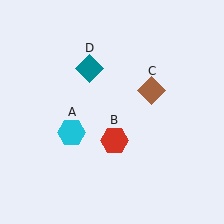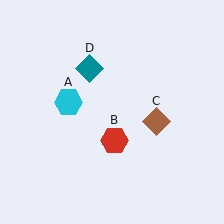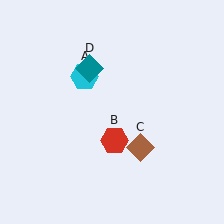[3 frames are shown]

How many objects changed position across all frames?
2 objects changed position: cyan hexagon (object A), brown diamond (object C).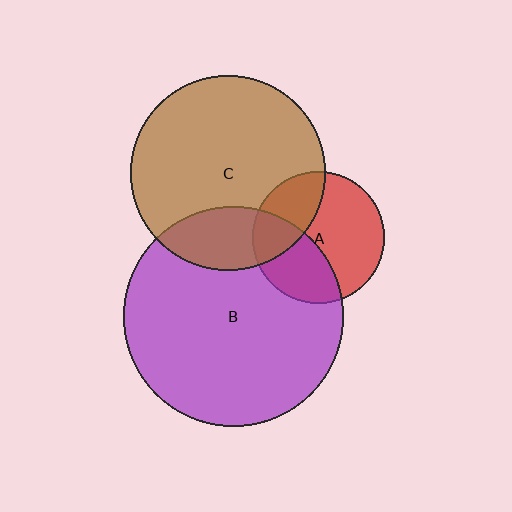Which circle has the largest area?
Circle B (purple).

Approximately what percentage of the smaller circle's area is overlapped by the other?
Approximately 40%.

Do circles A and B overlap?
Yes.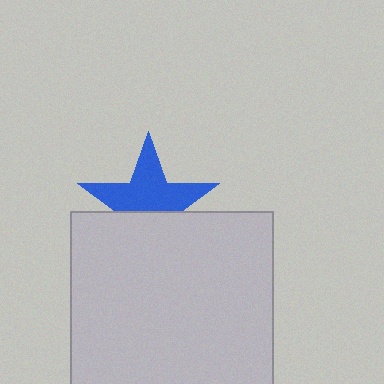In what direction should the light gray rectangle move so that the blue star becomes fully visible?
The light gray rectangle should move down. That is the shortest direction to clear the overlap and leave the blue star fully visible.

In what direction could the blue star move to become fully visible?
The blue star could move up. That would shift it out from behind the light gray rectangle entirely.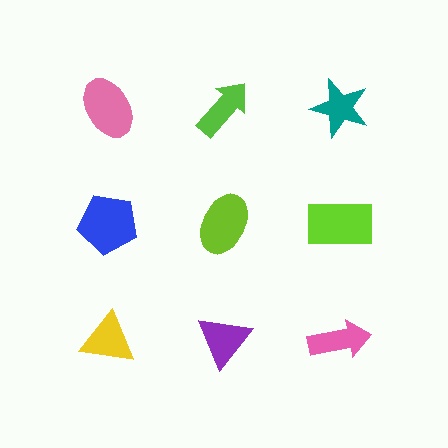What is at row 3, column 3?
A pink arrow.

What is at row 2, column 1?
A blue pentagon.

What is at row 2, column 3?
A lime rectangle.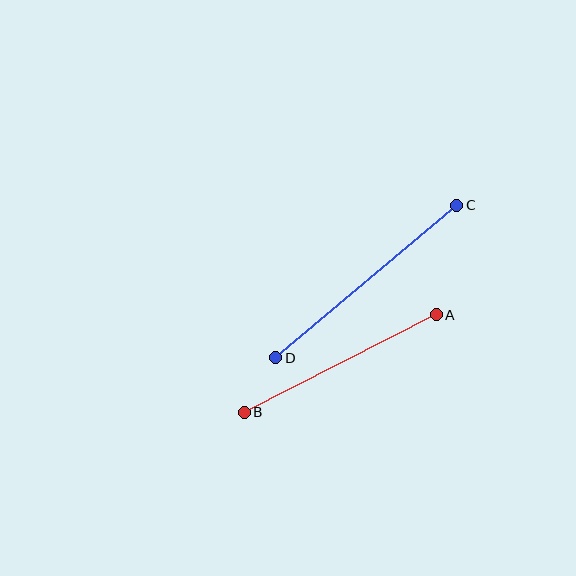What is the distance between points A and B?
The distance is approximately 215 pixels.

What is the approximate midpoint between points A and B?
The midpoint is at approximately (340, 363) pixels.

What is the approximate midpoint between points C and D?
The midpoint is at approximately (366, 282) pixels.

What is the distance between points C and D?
The distance is approximately 237 pixels.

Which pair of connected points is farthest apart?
Points C and D are farthest apart.